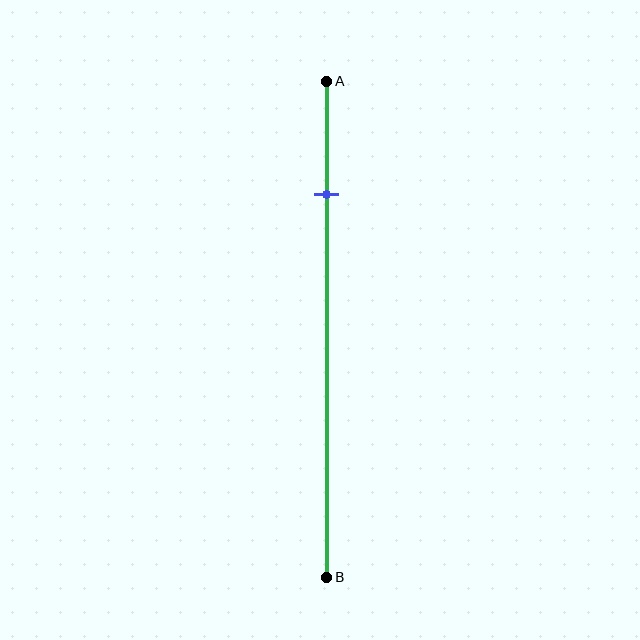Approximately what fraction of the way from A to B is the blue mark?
The blue mark is approximately 25% of the way from A to B.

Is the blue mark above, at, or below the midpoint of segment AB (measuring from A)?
The blue mark is above the midpoint of segment AB.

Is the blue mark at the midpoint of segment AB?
No, the mark is at about 25% from A, not at the 50% midpoint.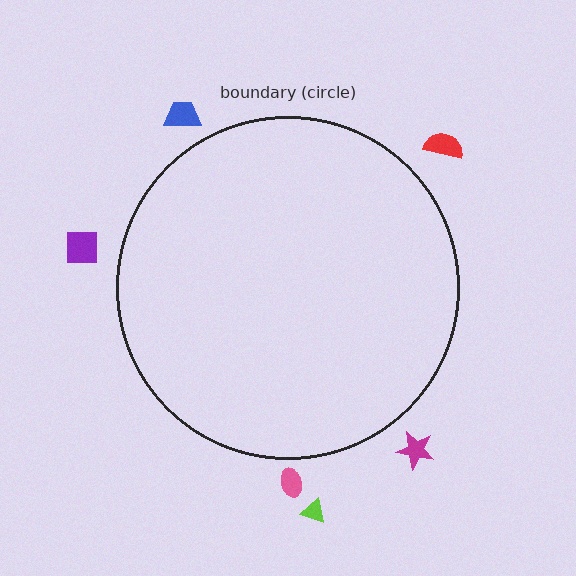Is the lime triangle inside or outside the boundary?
Outside.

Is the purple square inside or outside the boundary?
Outside.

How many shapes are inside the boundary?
0 inside, 6 outside.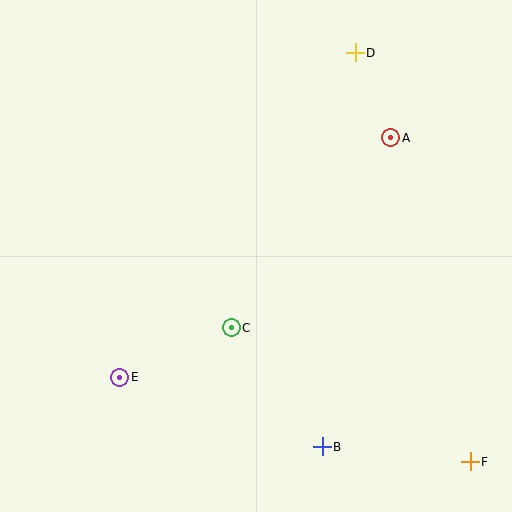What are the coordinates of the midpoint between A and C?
The midpoint between A and C is at (311, 233).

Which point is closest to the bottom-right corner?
Point F is closest to the bottom-right corner.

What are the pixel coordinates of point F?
Point F is at (470, 462).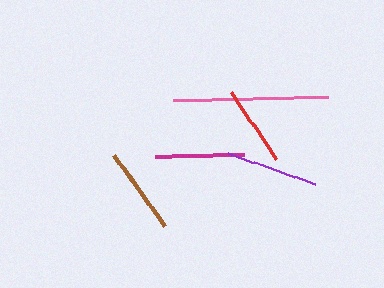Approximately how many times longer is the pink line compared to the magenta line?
The pink line is approximately 1.7 times the length of the magenta line.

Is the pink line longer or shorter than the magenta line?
The pink line is longer than the magenta line.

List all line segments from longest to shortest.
From longest to shortest: pink, purple, magenta, brown, red.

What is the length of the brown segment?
The brown segment is approximately 87 pixels long.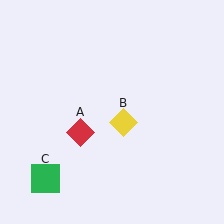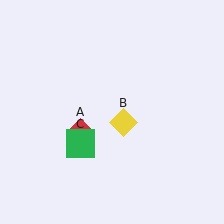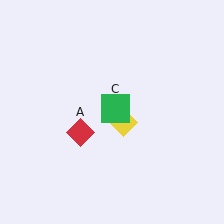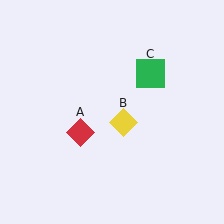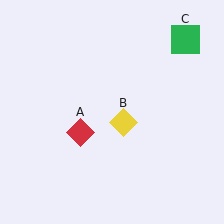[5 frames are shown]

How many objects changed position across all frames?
1 object changed position: green square (object C).